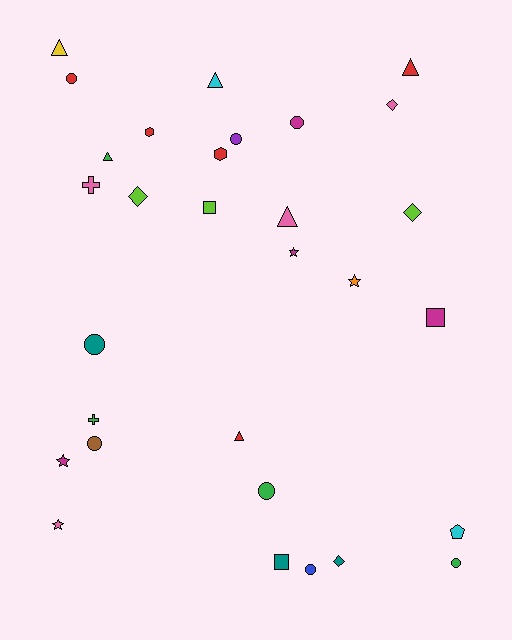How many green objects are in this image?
There are 4 green objects.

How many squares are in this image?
There are 3 squares.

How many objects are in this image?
There are 30 objects.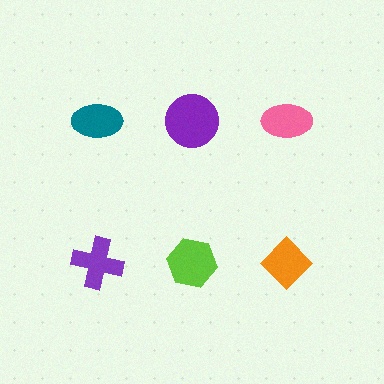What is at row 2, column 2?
A lime hexagon.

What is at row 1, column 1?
A teal ellipse.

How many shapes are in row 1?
3 shapes.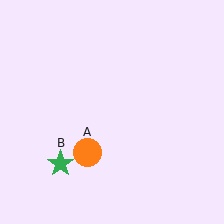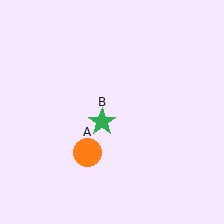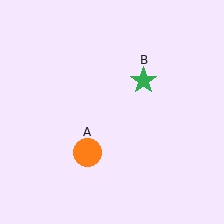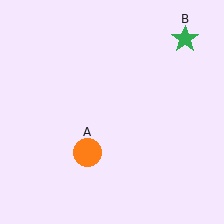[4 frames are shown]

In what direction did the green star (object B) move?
The green star (object B) moved up and to the right.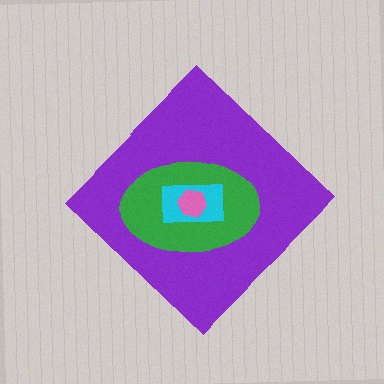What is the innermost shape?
The pink hexagon.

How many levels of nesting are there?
4.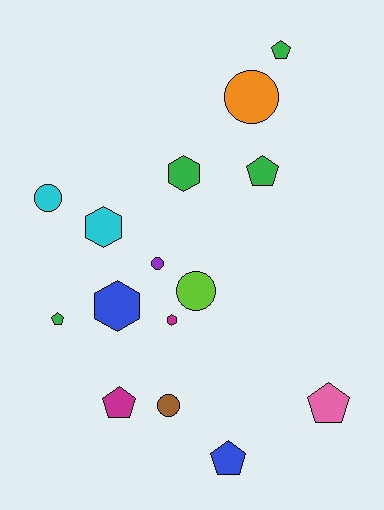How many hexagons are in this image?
There are 4 hexagons.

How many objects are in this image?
There are 15 objects.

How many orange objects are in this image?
There is 1 orange object.